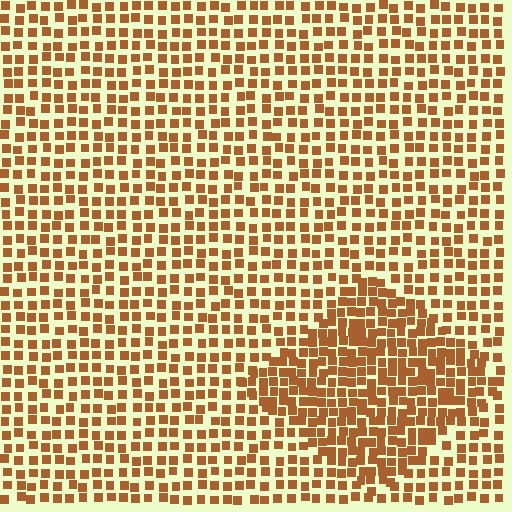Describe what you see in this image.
The image contains small brown elements arranged at two different densities. A diamond-shaped region is visible where the elements are more densely packed than the surrounding area.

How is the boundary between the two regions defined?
The boundary is defined by a change in element density (approximately 1.7x ratio). All elements are the same color, size, and shape.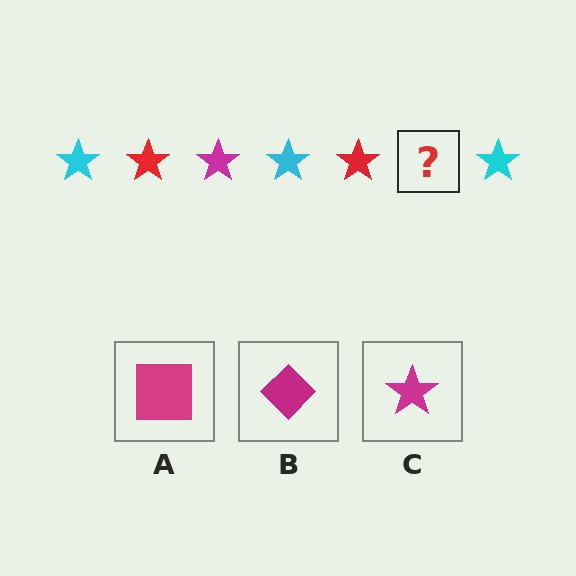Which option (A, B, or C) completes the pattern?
C.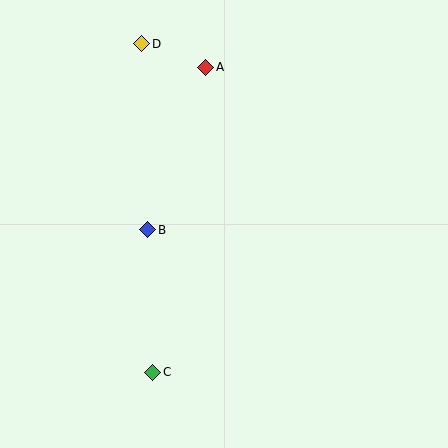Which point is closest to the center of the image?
Point B at (148, 230) is closest to the center.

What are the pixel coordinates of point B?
Point B is at (148, 230).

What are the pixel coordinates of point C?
Point C is at (153, 372).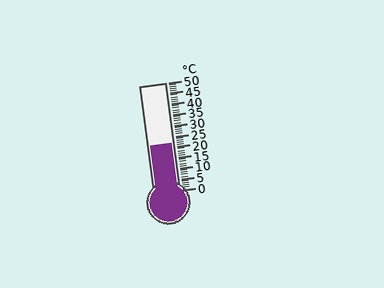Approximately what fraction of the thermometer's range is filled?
The thermometer is filled to approximately 45% of its range.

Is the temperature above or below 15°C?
The temperature is above 15°C.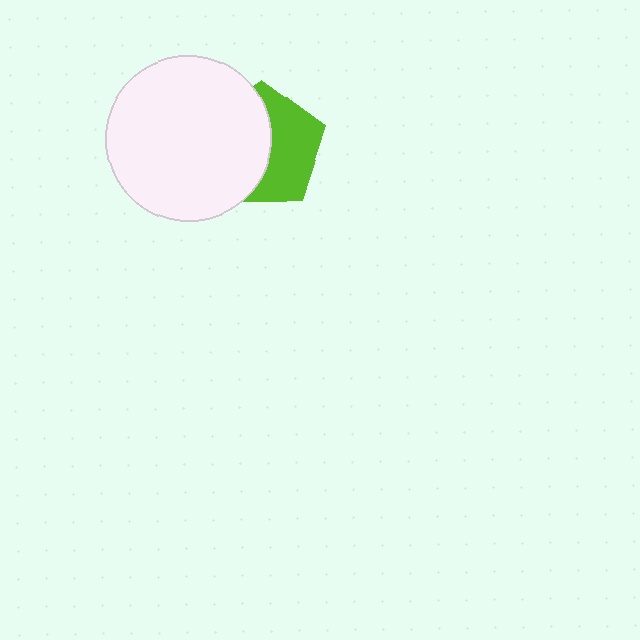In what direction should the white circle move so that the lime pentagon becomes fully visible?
The white circle should move left. That is the shortest direction to clear the overlap and leave the lime pentagon fully visible.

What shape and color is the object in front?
The object in front is a white circle.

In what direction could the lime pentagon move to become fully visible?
The lime pentagon could move right. That would shift it out from behind the white circle entirely.